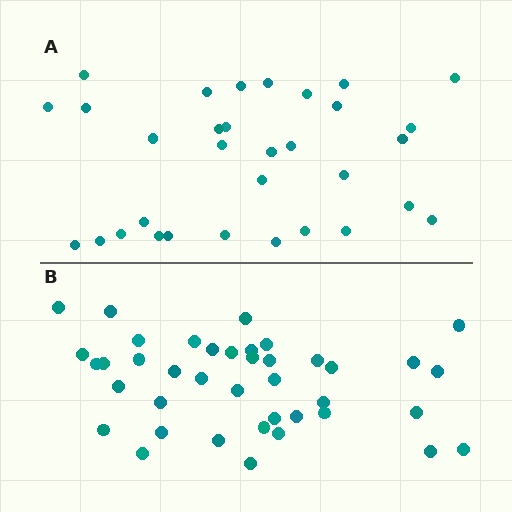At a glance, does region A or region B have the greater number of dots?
Region B (the bottom region) has more dots.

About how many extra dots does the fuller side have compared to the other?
Region B has roughly 8 or so more dots than region A.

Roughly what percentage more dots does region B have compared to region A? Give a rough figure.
About 25% more.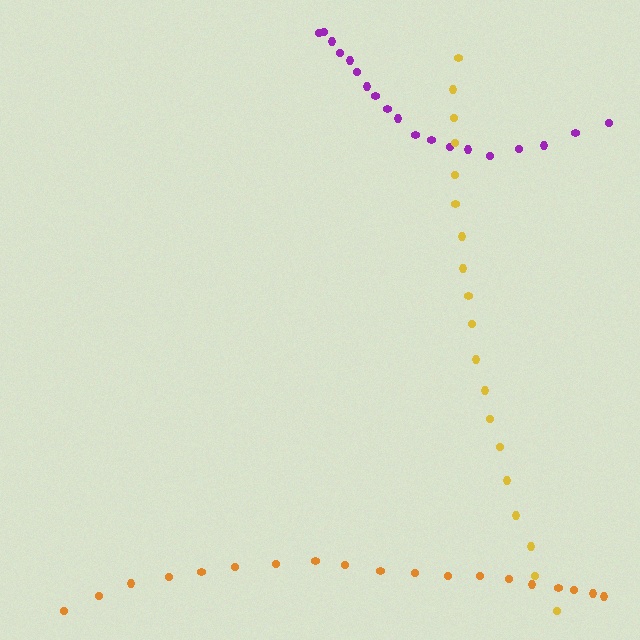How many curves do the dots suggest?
There are 3 distinct paths.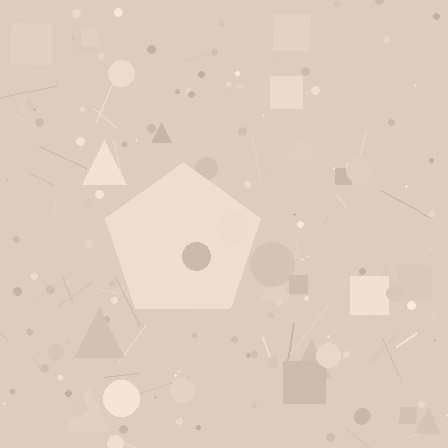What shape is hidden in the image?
A pentagon is hidden in the image.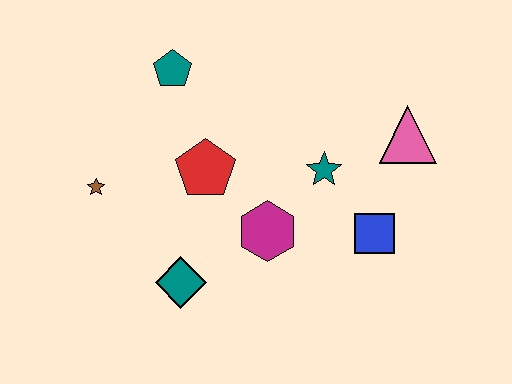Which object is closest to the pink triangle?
The teal star is closest to the pink triangle.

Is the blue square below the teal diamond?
No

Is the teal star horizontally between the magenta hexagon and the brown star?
No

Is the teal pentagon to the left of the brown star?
No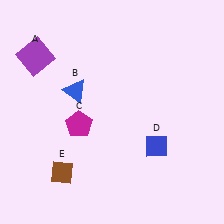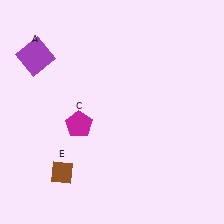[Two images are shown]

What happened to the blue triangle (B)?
The blue triangle (B) was removed in Image 2. It was in the top-left area of Image 1.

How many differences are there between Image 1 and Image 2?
There are 2 differences between the two images.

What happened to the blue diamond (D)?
The blue diamond (D) was removed in Image 2. It was in the bottom-right area of Image 1.